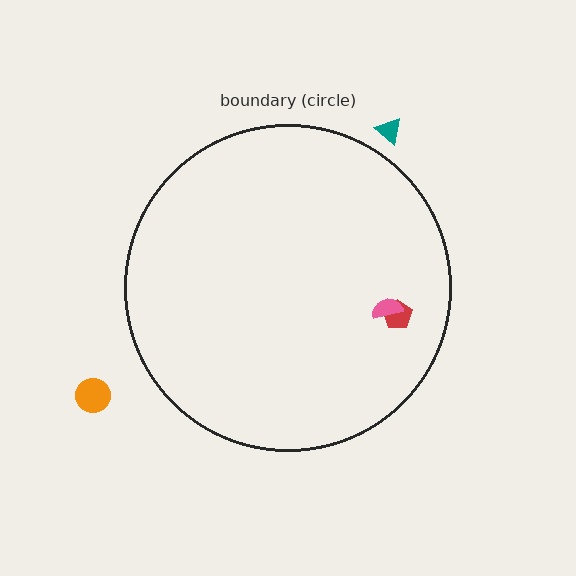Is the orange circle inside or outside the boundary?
Outside.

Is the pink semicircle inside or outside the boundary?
Inside.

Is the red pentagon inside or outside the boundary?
Inside.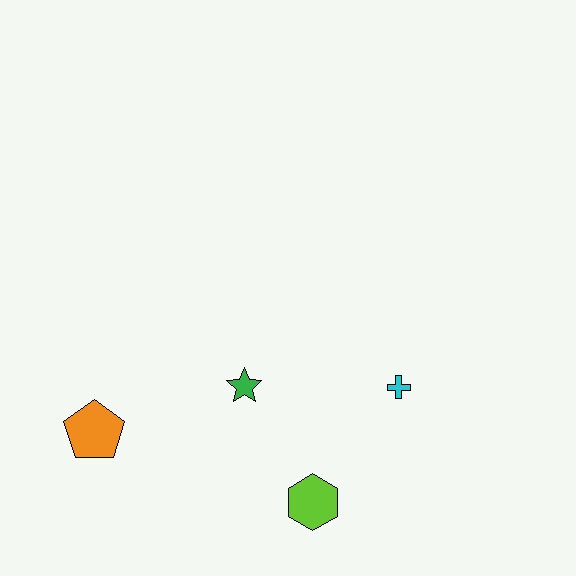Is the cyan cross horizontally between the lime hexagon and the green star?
No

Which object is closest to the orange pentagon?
The green star is closest to the orange pentagon.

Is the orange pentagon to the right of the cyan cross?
No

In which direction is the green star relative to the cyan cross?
The green star is to the left of the cyan cross.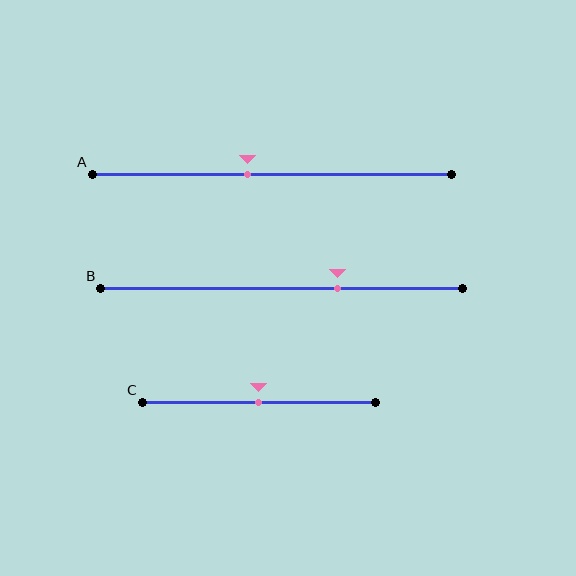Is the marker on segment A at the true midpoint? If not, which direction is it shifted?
No, the marker on segment A is shifted to the left by about 7% of the segment length.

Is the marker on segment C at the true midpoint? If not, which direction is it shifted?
Yes, the marker on segment C is at the true midpoint.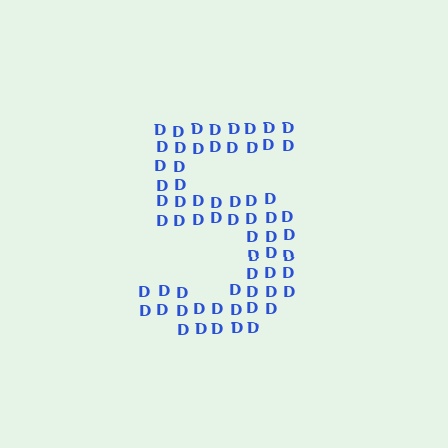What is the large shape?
The large shape is the digit 5.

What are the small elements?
The small elements are letter D's.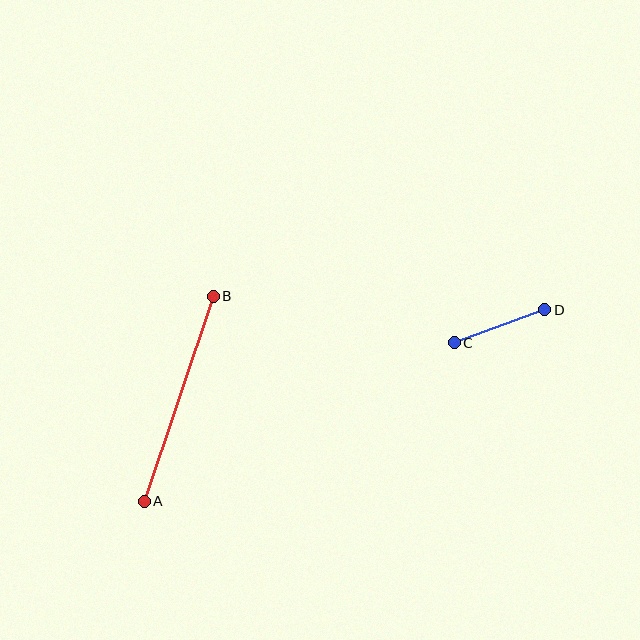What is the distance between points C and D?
The distance is approximately 96 pixels.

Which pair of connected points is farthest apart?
Points A and B are farthest apart.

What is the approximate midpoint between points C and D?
The midpoint is at approximately (499, 326) pixels.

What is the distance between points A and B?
The distance is approximately 216 pixels.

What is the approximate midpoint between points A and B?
The midpoint is at approximately (179, 399) pixels.